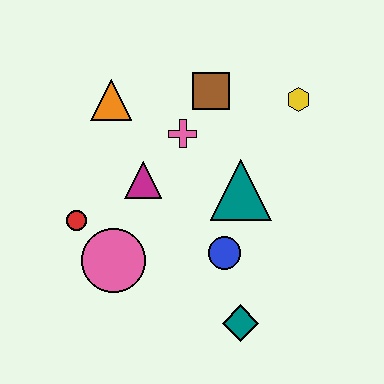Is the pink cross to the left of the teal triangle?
Yes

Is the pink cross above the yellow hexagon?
No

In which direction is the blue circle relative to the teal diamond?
The blue circle is above the teal diamond.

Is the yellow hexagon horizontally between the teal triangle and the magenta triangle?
No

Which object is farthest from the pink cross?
The teal diamond is farthest from the pink cross.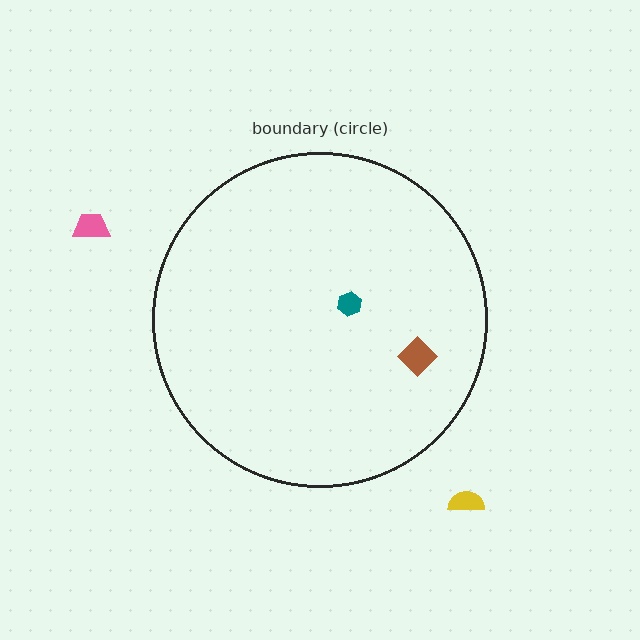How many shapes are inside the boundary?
2 inside, 2 outside.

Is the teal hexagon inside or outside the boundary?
Inside.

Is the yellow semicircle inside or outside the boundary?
Outside.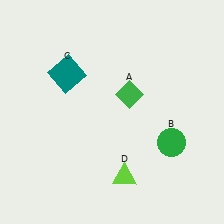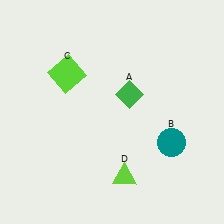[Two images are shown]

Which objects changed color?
B changed from green to teal. C changed from teal to lime.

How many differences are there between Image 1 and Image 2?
There are 2 differences between the two images.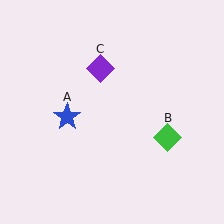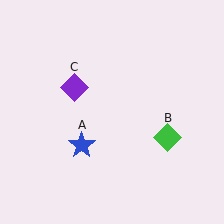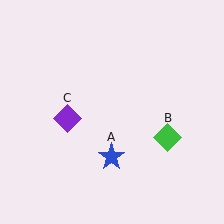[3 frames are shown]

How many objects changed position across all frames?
2 objects changed position: blue star (object A), purple diamond (object C).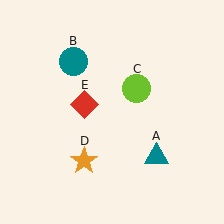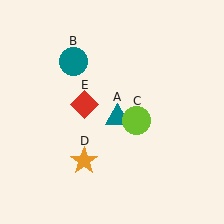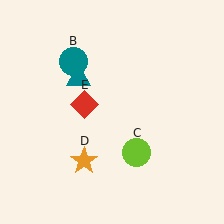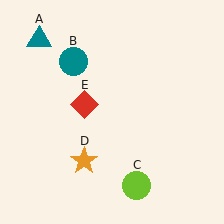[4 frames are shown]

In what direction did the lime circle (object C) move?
The lime circle (object C) moved down.